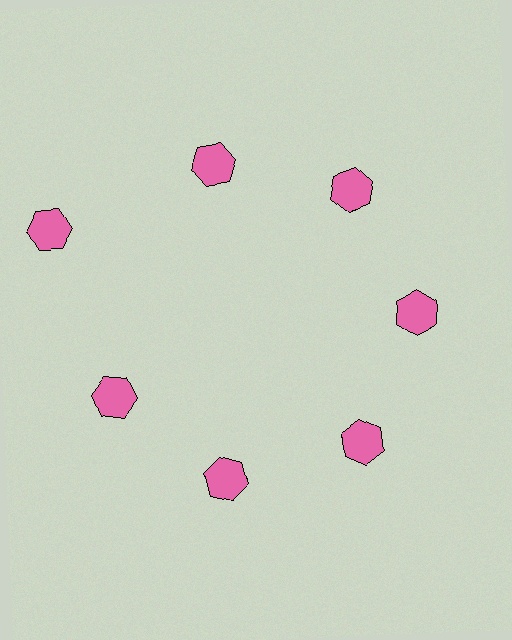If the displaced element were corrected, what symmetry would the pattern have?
It would have 7-fold rotational symmetry — the pattern would map onto itself every 51 degrees.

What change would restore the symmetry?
The symmetry would be restored by moving it inward, back onto the ring so that all 7 hexagons sit at equal angles and equal distance from the center.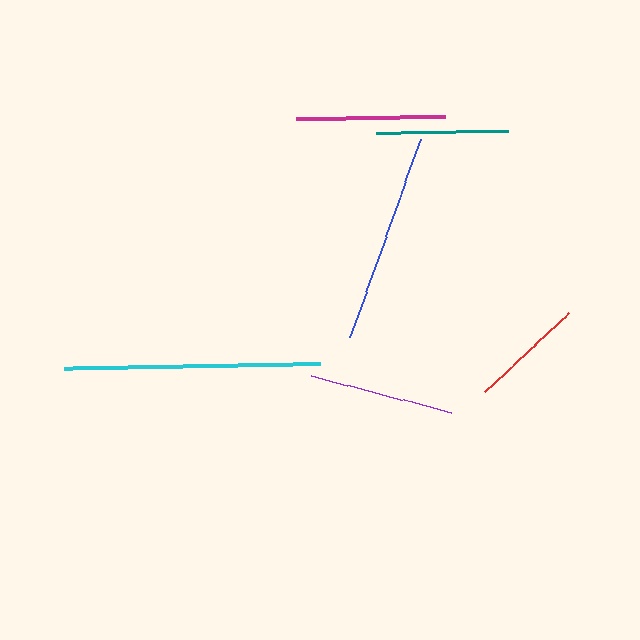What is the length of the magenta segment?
The magenta segment is approximately 150 pixels long.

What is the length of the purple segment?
The purple segment is approximately 144 pixels long.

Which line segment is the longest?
The cyan line is the longest at approximately 256 pixels.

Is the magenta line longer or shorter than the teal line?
The magenta line is longer than the teal line.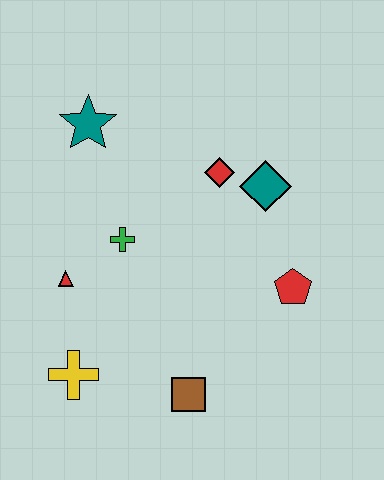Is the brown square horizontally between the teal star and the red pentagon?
Yes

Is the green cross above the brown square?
Yes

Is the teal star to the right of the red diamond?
No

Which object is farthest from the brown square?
The teal star is farthest from the brown square.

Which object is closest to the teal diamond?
The red diamond is closest to the teal diamond.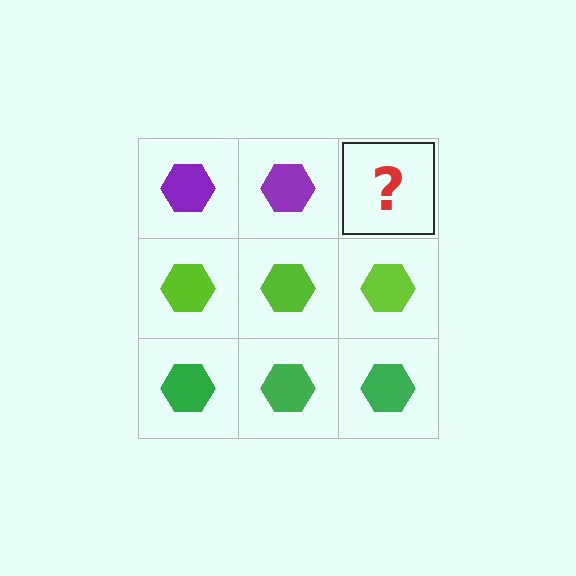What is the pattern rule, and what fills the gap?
The rule is that each row has a consistent color. The gap should be filled with a purple hexagon.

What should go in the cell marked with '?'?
The missing cell should contain a purple hexagon.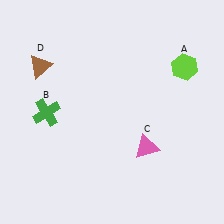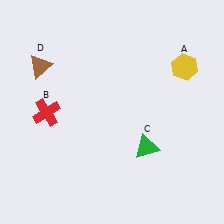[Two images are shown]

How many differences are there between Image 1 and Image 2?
There are 3 differences between the two images.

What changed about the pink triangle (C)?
In Image 1, C is pink. In Image 2, it changed to green.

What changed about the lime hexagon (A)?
In Image 1, A is lime. In Image 2, it changed to yellow.